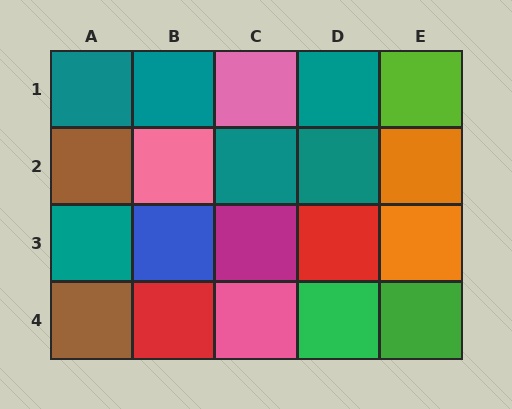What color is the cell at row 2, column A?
Brown.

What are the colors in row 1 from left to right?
Teal, teal, pink, teal, lime.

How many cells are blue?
1 cell is blue.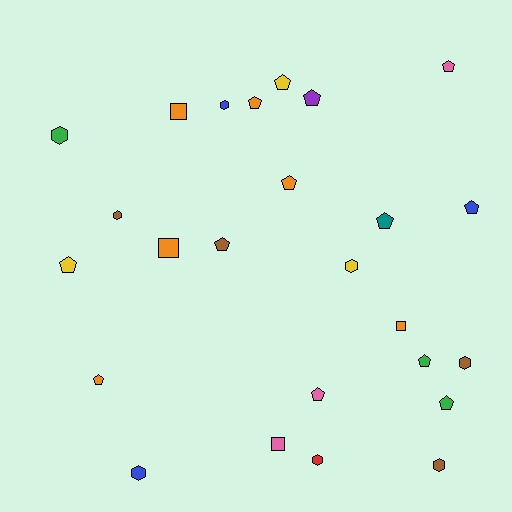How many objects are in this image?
There are 25 objects.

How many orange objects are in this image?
There are 6 orange objects.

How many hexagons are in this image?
There are 8 hexagons.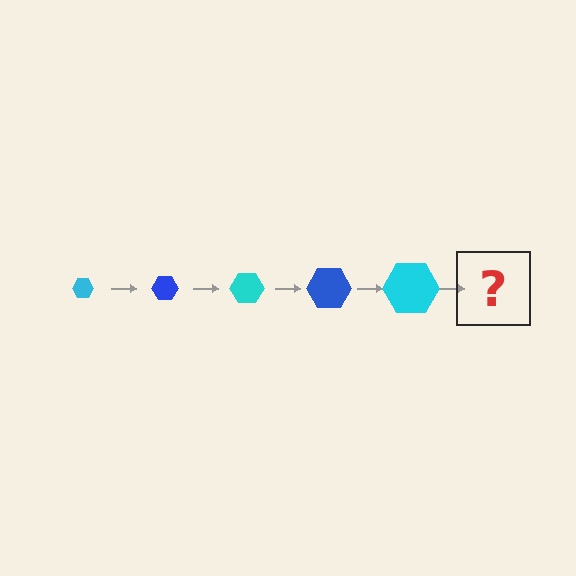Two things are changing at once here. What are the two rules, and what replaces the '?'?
The two rules are that the hexagon grows larger each step and the color cycles through cyan and blue. The '?' should be a blue hexagon, larger than the previous one.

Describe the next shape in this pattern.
It should be a blue hexagon, larger than the previous one.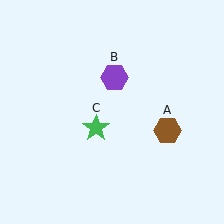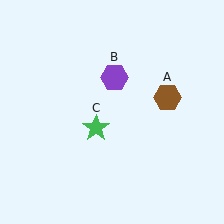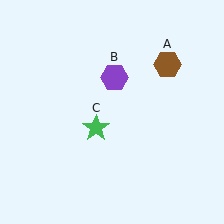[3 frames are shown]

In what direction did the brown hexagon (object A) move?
The brown hexagon (object A) moved up.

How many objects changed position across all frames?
1 object changed position: brown hexagon (object A).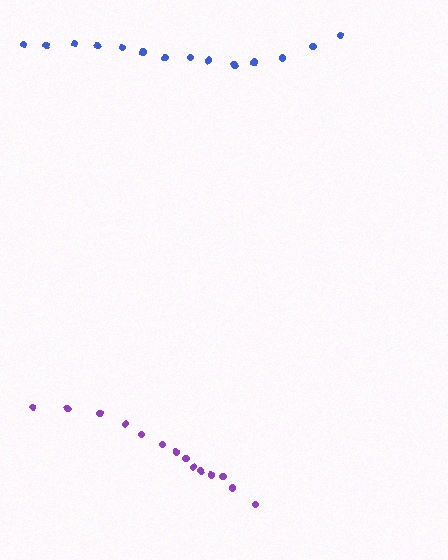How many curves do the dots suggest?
There are 2 distinct paths.